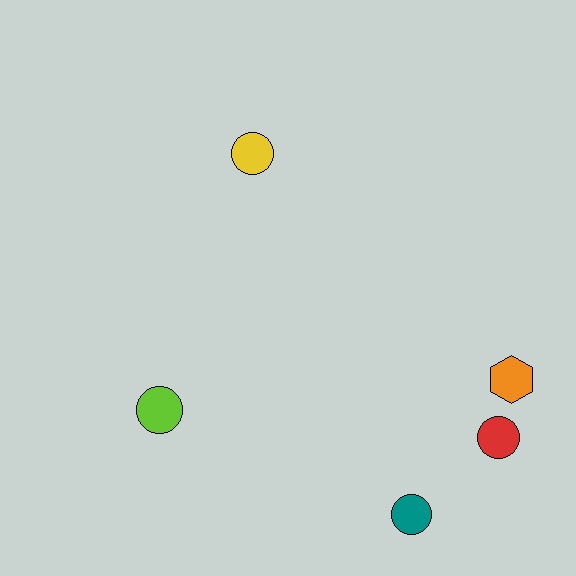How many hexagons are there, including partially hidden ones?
There is 1 hexagon.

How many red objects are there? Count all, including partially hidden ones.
There is 1 red object.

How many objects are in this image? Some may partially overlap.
There are 5 objects.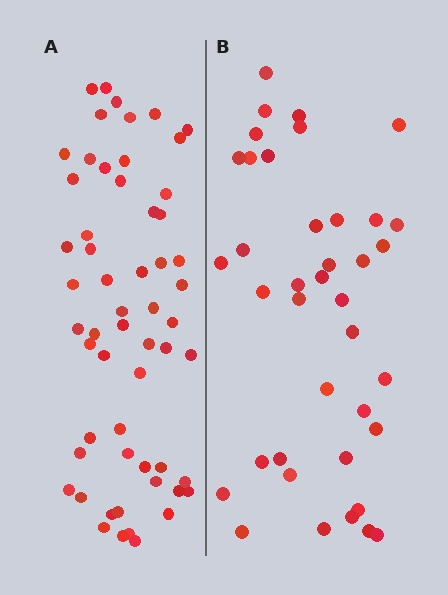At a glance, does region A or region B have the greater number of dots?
Region A (the left region) has more dots.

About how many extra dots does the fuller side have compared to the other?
Region A has approximately 20 more dots than region B.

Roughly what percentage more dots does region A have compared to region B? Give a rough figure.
About 45% more.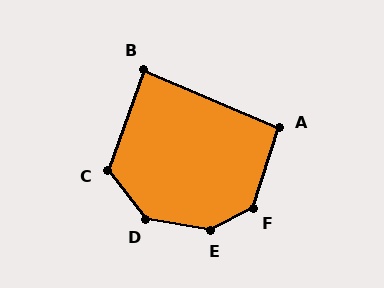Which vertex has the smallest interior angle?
B, at approximately 87 degrees.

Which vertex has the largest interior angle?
E, at approximately 142 degrees.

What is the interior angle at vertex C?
Approximately 122 degrees (obtuse).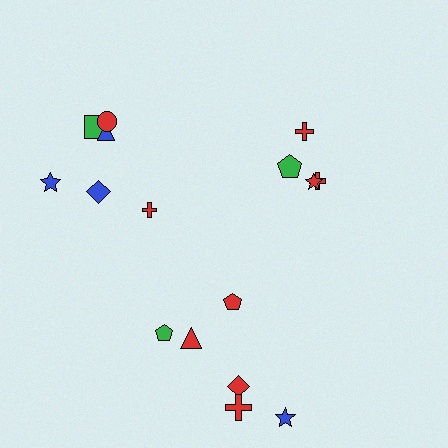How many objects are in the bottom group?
There are 6 objects.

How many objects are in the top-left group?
There are 6 objects.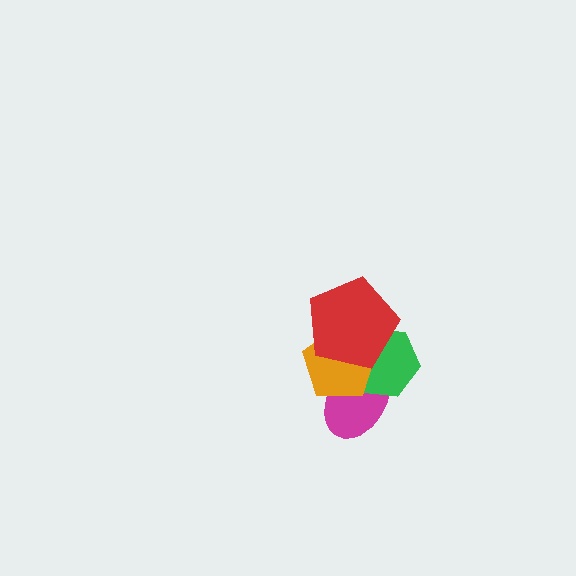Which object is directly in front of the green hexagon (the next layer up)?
The orange pentagon is directly in front of the green hexagon.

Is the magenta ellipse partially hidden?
Yes, it is partially covered by another shape.